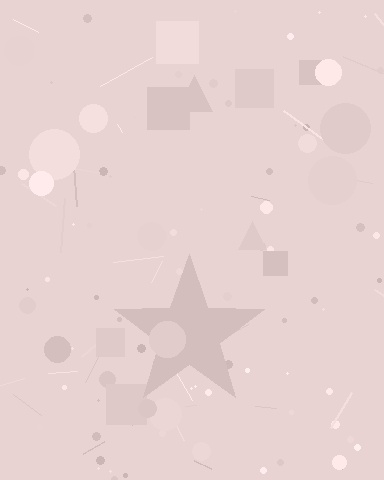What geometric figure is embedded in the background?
A star is embedded in the background.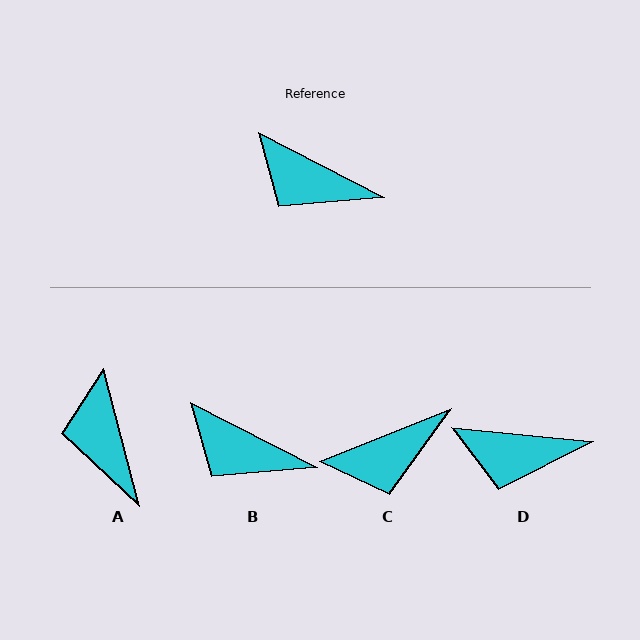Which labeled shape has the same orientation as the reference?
B.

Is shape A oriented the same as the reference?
No, it is off by about 48 degrees.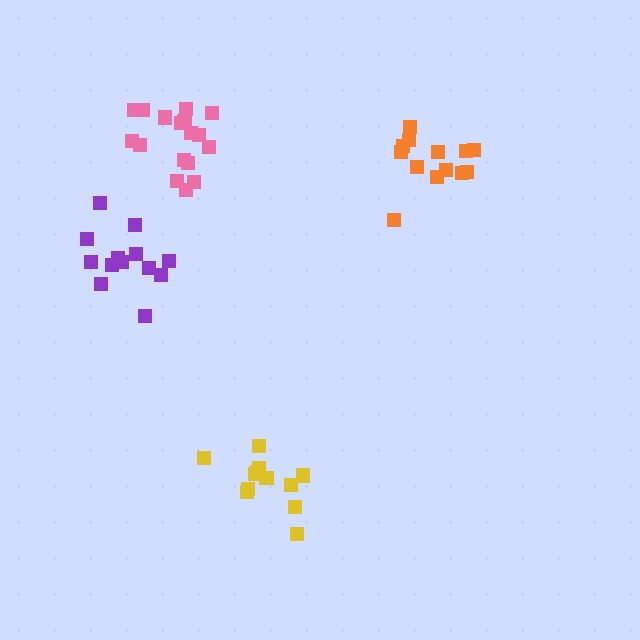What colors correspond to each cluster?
The clusters are colored: yellow, purple, pink, orange.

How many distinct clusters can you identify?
There are 4 distinct clusters.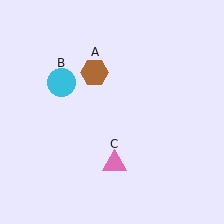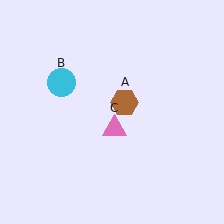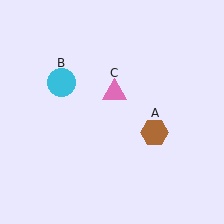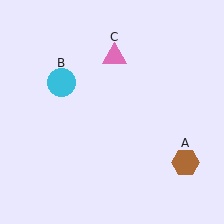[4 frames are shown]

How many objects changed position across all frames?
2 objects changed position: brown hexagon (object A), pink triangle (object C).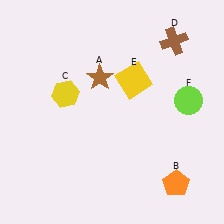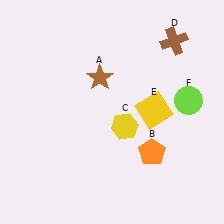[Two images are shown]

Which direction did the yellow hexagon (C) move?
The yellow hexagon (C) moved right.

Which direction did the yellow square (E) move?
The yellow square (E) moved down.